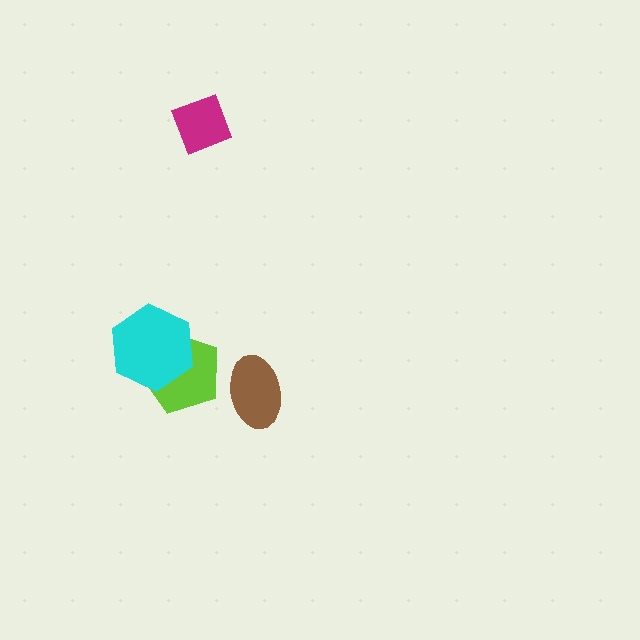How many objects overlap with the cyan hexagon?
1 object overlaps with the cyan hexagon.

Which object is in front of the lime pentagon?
The cyan hexagon is in front of the lime pentagon.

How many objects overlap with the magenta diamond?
0 objects overlap with the magenta diamond.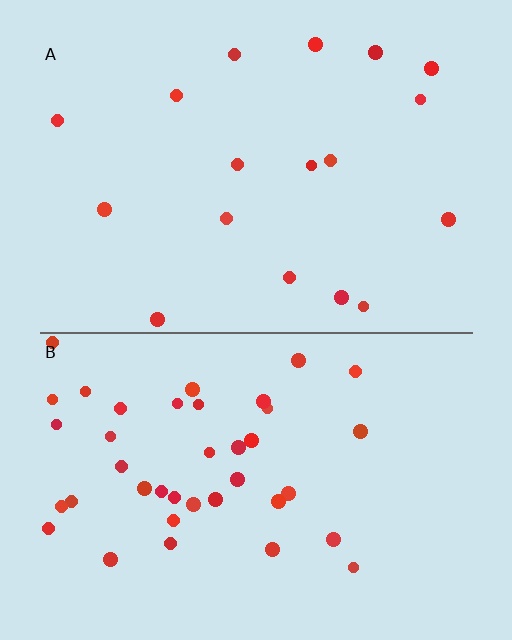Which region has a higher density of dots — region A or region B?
B (the bottom).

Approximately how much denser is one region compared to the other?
Approximately 2.3× — region B over region A.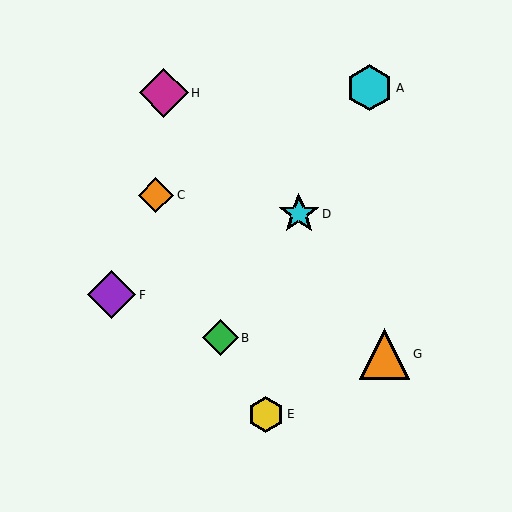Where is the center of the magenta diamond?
The center of the magenta diamond is at (164, 93).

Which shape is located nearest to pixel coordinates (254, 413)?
The yellow hexagon (labeled E) at (266, 414) is nearest to that location.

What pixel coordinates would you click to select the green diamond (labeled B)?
Click at (220, 338) to select the green diamond B.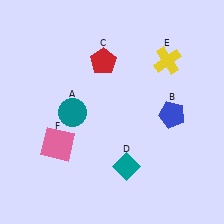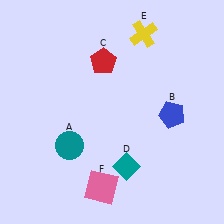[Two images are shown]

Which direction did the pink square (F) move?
The pink square (F) moved right.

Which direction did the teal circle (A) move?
The teal circle (A) moved down.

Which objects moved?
The objects that moved are: the teal circle (A), the yellow cross (E), the pink square (F).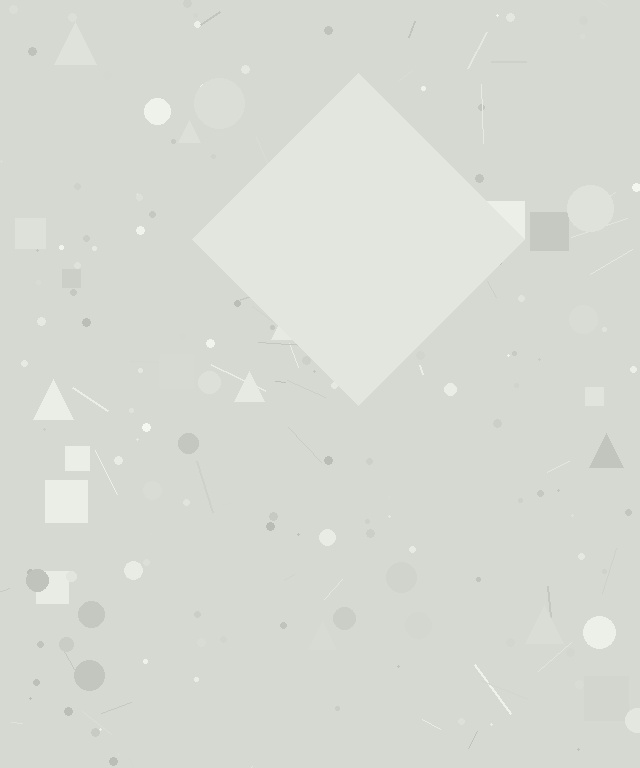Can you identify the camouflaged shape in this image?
The camouflaged shape is a diamond.